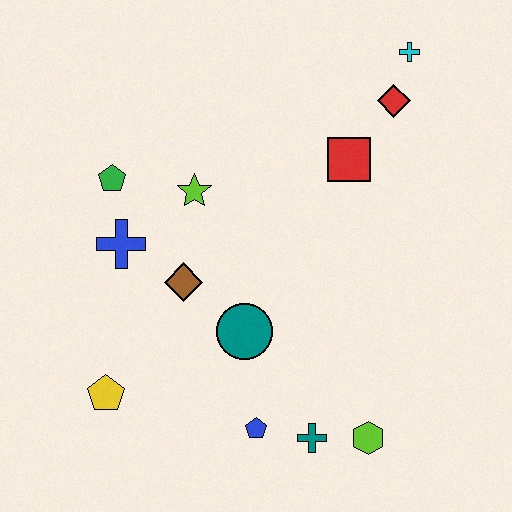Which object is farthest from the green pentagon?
The lime hexagon is farthest from the green pentagon.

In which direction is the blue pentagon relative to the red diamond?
The blue pentagon is below the red diamond.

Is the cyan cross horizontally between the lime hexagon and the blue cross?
No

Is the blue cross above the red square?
No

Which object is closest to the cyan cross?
The red diamond is closest to the cyan cross.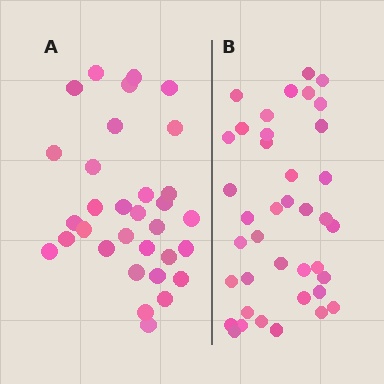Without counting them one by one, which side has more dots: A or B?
Region B (the right region) has more dots.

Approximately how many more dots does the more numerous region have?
Region B has roughly 8 or so more dots than region A.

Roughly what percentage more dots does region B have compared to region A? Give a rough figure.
About 20% more.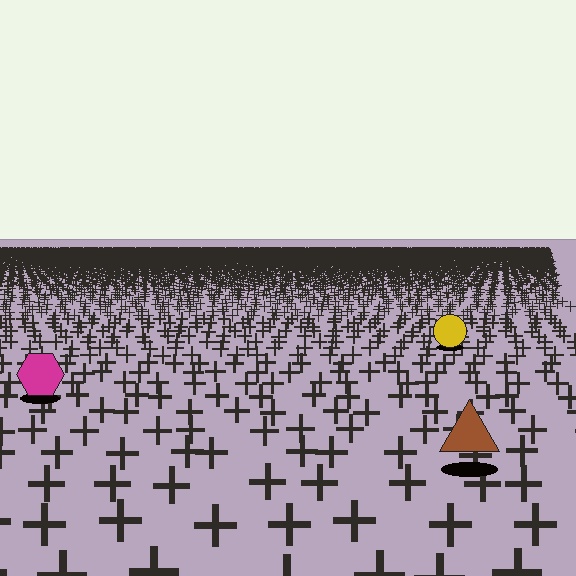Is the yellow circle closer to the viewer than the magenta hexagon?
No. The magenta hexagon is closer — you can tell from the texture gradient: the ground texture is coarser near it.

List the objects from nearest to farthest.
From nearest to farthest: the brown triangle, the magenta hexagon, the yellow circle.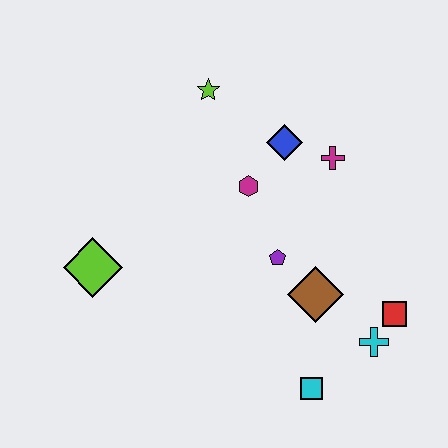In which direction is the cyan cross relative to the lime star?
The cyan cross is below the lime star.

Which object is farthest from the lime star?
The cyan square is farthest from the lime star.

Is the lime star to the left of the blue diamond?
Yes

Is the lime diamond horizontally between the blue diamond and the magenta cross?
No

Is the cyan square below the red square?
Yes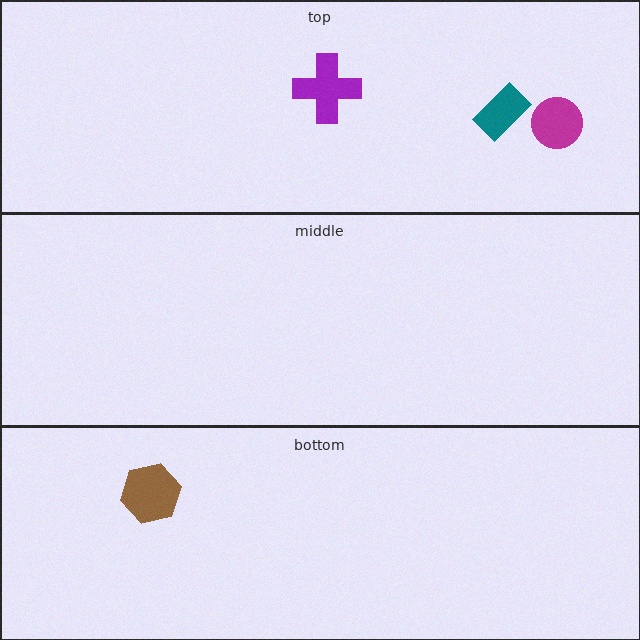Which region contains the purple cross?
The top region.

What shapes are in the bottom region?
The brown hexagon.